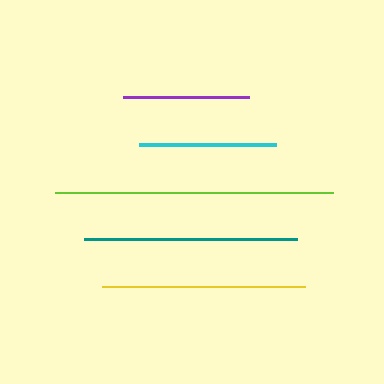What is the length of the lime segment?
The lime segment is approximately 278 pixels long.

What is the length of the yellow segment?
The yellow segment is approximately 203 pixels long.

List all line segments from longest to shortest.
From longest to shortest: lime, teal, yellow, cyan, purple.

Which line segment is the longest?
The lime line is the longest at approximately 278 pixels.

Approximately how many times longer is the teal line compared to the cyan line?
The teal line is approximately 1.6 times the length of the cyan line.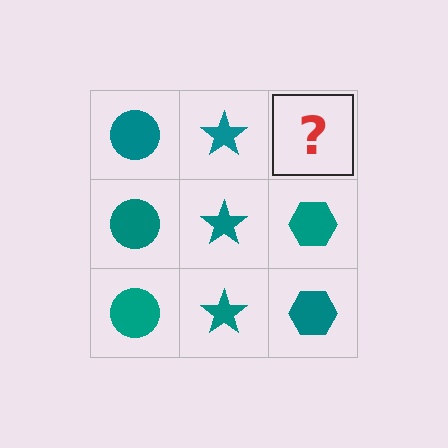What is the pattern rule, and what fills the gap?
The rule is that each column has a consistent shape. The gap should be filled with a teal hexagon.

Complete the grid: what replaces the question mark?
The question mark should be replaced with a teal hexagon.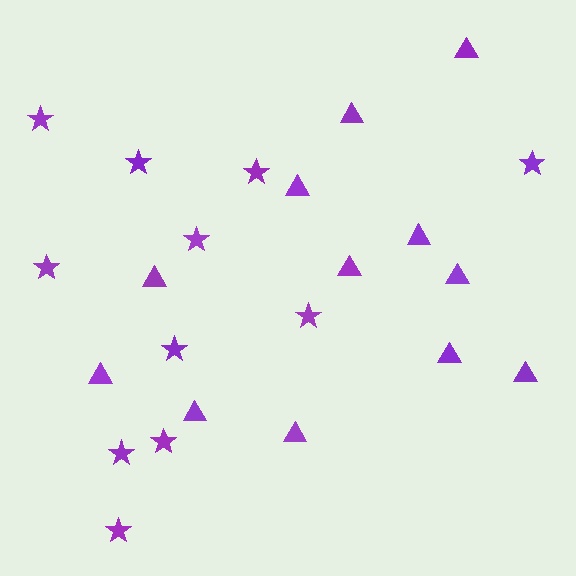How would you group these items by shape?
There are 2 groups: one group of triangles (12) and one group of stars (11).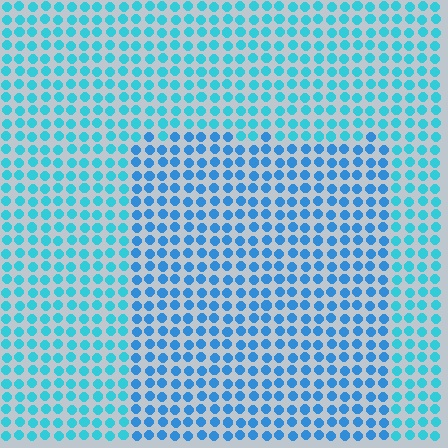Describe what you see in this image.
The image is filled with small cyan elements in a uniform arrangement. A rectangle-shaped region is visible where the elements are tinted to a slightly different hue, forming a subtle color boundary.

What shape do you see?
I see a rectangle.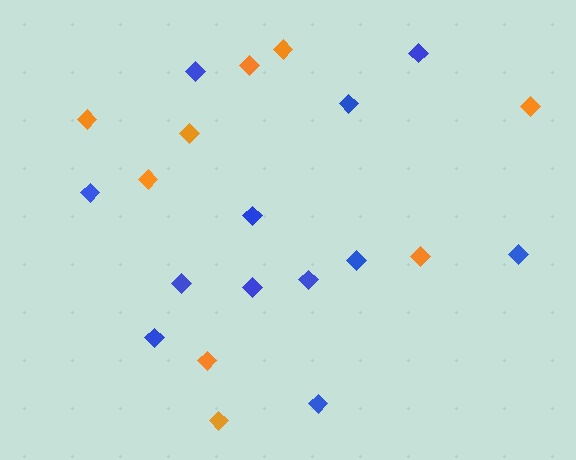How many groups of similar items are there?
There are 2 groups: one group of blue diamonds (12) and one group of orange diamonds (9).